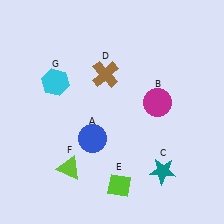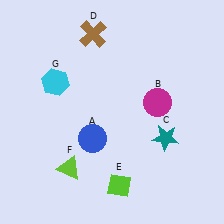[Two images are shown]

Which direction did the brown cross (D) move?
The brown cross (D) moved up.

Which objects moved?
The objects that moved are: the teal star (C), the brown cross (D).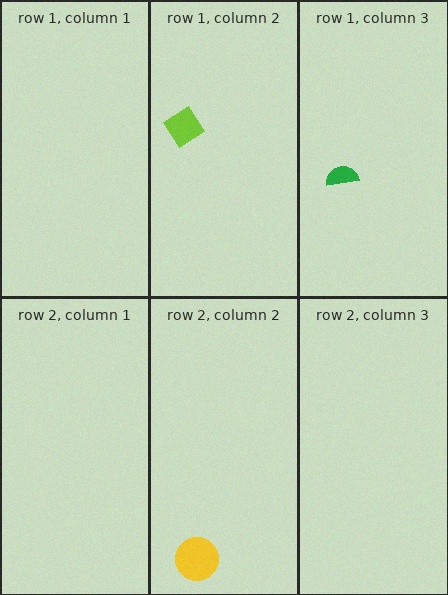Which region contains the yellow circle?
The row 2, column 2 region.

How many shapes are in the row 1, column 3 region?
1.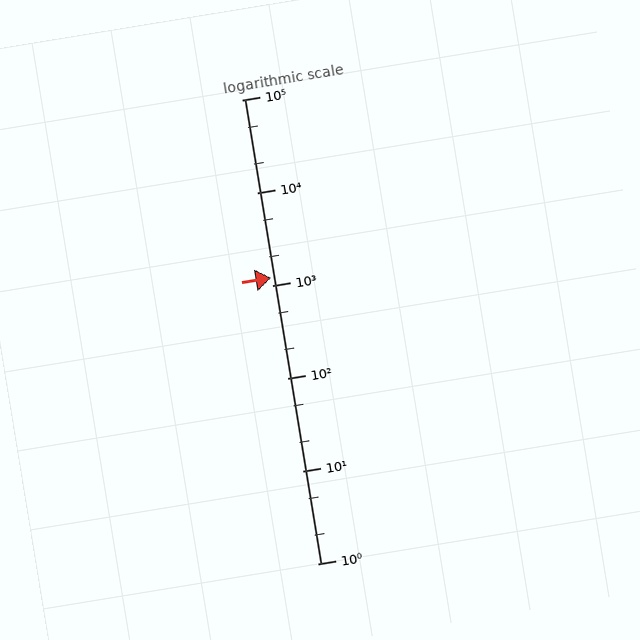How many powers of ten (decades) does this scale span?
The scale spans 5 decades, from 1 to 100000.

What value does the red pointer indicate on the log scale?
The pointer indicates approximately 1200.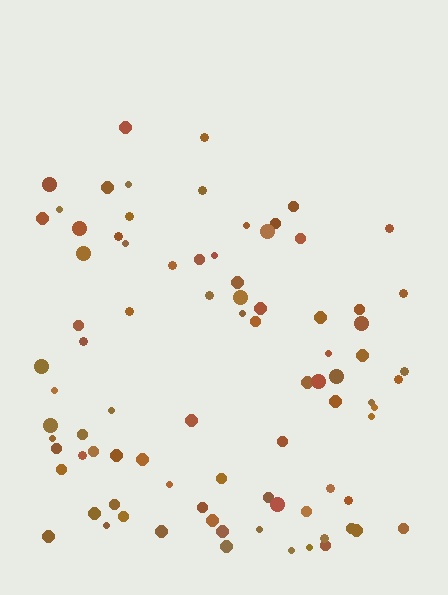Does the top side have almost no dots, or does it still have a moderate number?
Still a moderate number, just noticeably fewer than the bottom.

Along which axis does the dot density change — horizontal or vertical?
Vertical.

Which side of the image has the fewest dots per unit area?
The top.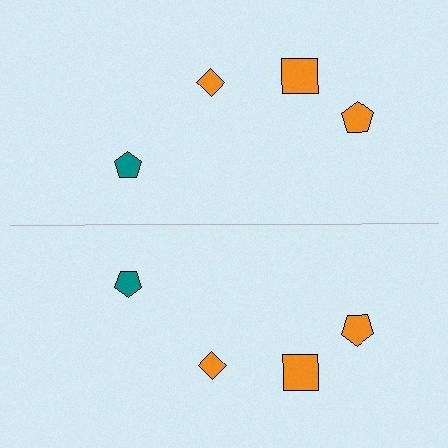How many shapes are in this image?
There are 8 shapes in this image.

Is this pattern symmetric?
Yes, this pattern has bilateral (reflection) symmetry.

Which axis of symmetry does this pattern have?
The pattern has a horizontal axis of symmetry running through the center of the image.